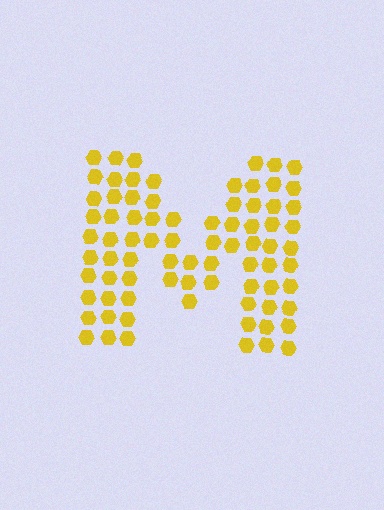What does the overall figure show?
The overall figure shows the letter M.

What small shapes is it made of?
It is made of small hexagons.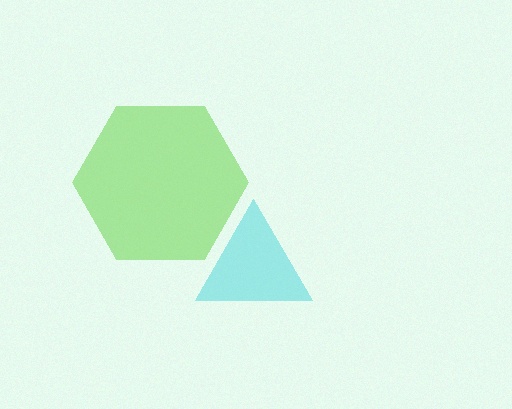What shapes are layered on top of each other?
The layered shapes are: a lime hexagon, a cyan triangle.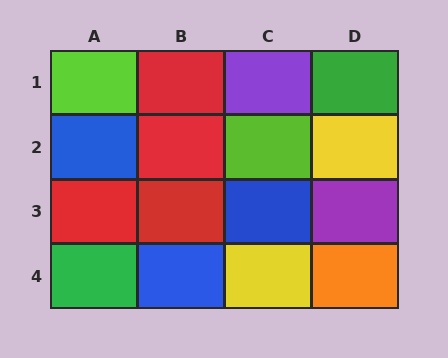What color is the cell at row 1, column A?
Lime.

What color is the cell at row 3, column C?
Blue.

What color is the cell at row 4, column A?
Green.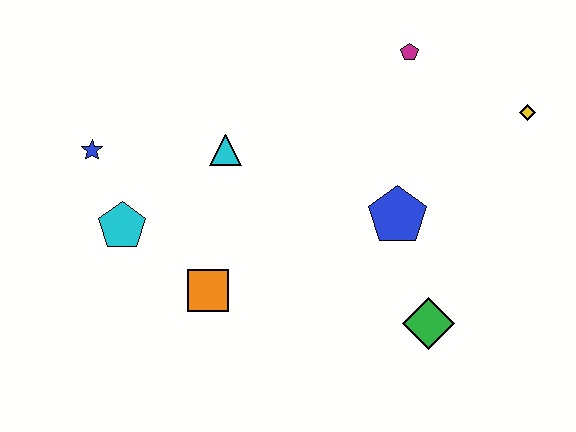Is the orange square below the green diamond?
No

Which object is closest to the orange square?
The cyan pentagon is closest to the orange square.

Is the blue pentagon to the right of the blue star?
Yes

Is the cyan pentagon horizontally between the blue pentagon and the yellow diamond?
No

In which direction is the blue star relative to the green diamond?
The blue star is to the left of the green diamond.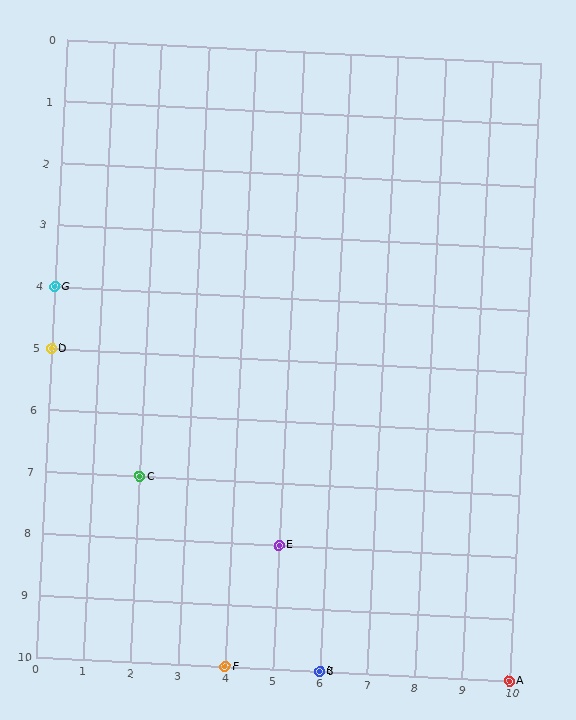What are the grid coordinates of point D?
Point D is at grid coordinates (0, 5).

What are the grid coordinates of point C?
Point C is at grid coordinates (2, 7).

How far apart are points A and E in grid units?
Points A and E are 5 columns and 2 rows apart (about 5.4 grid units diagonally).